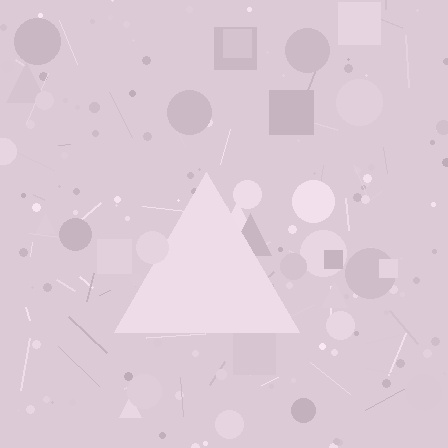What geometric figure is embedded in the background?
A triangle is embedded in the background.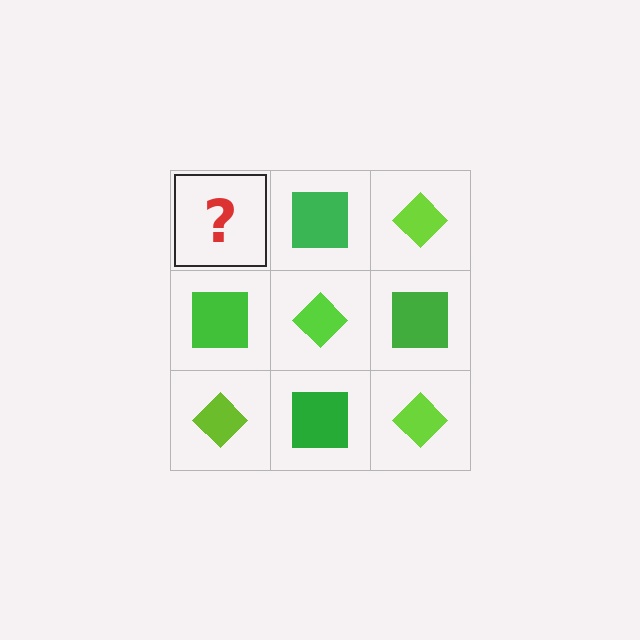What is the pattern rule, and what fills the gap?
The rule is that it alternates lime diamond and green square in a checkerboard pattern. The gap should be filled with a lime diamond.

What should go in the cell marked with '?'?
The missing cell should contain a lime diamond.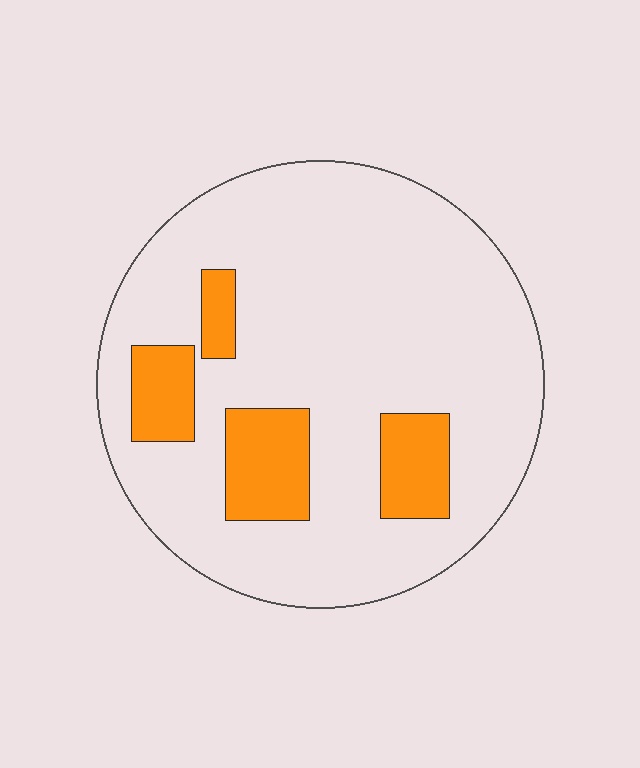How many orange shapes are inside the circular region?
4.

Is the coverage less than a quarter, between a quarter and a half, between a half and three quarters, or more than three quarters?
Less than a quarter.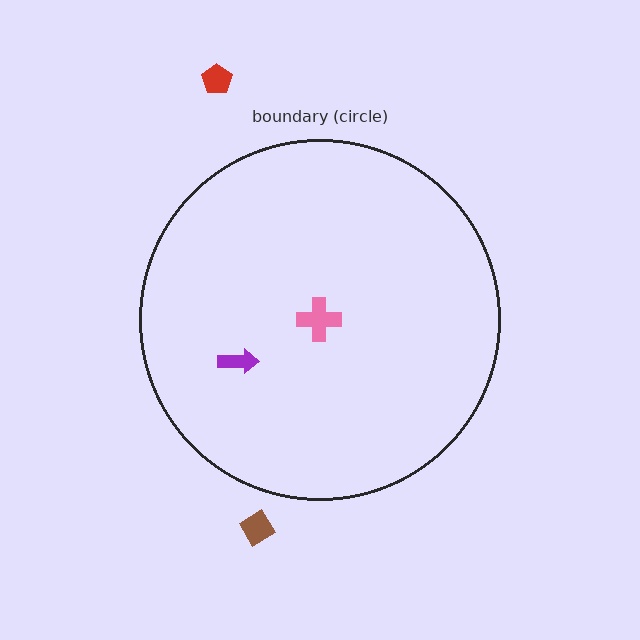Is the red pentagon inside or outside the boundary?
Outside.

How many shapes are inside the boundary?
2 inside, 2 outside.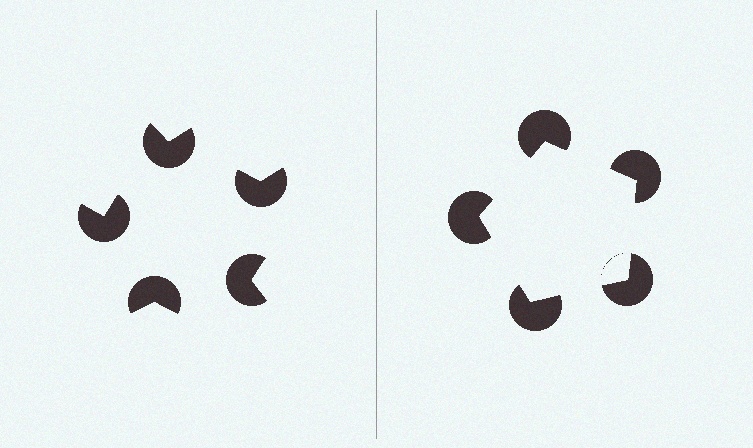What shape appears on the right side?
An illusory pentagon.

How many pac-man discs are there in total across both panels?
10 — 5 on each side.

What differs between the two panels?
The pac-man discs are positioned identically on both sides; only the wedge orientations differ. On the right they align to a pentagon; on the left they are misaligned.